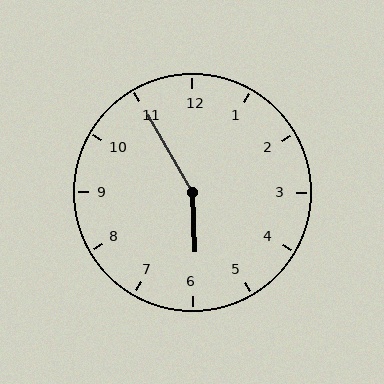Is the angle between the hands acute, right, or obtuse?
It is obtuse.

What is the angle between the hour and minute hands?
Approximately 152 degrees.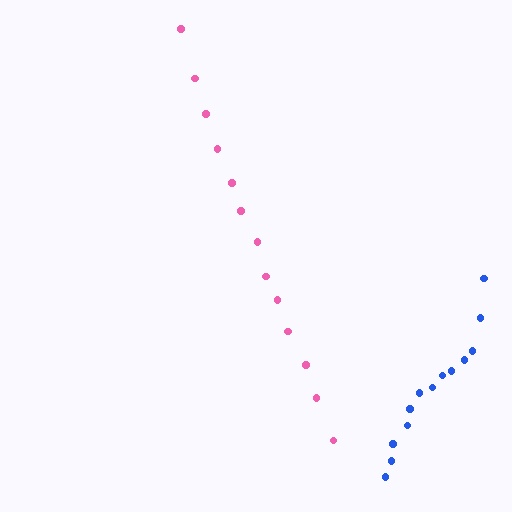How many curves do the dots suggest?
There are 2 distinct paths.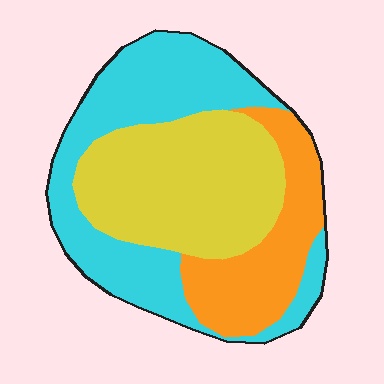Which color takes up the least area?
Orange, at roughly 20%.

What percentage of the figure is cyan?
Cyan covers 40% of the figure.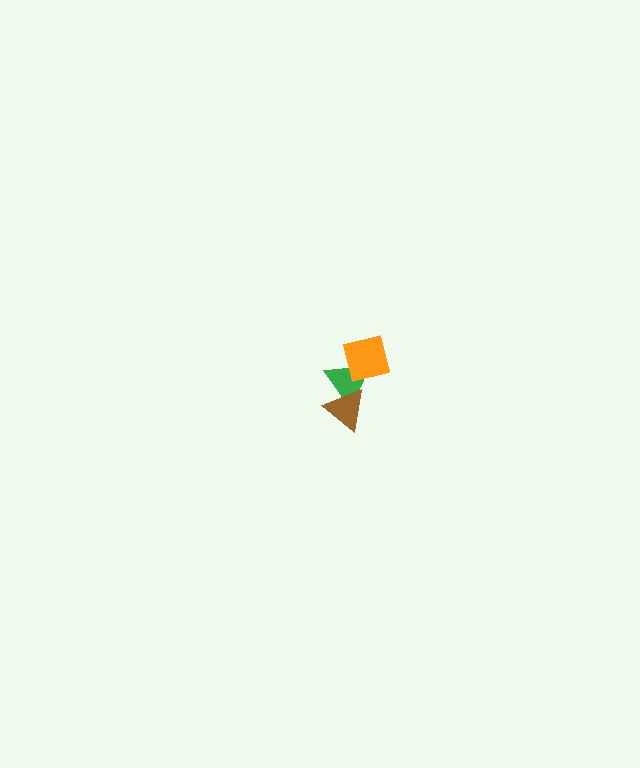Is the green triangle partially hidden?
Yes, it is partially covered by another shape.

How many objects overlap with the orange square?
1 object overlaps with the orange square.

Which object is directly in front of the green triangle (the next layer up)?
The orange square is directly in front of the green triangle.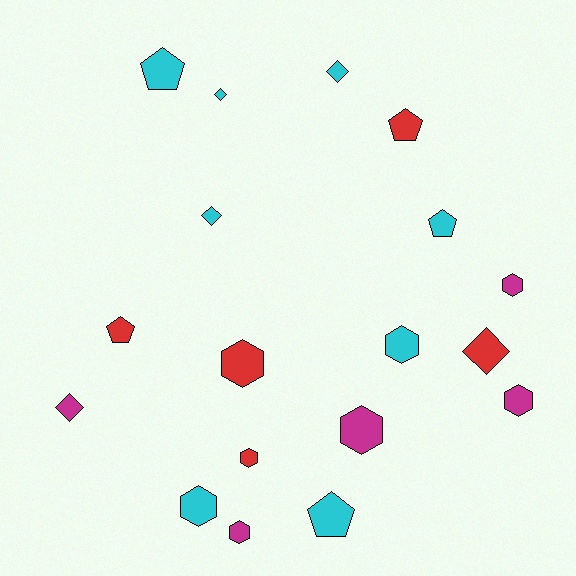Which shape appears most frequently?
Hexagon, with 8 objects.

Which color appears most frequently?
Cyan, with 8 objects.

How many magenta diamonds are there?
There is 1 magenta diamond.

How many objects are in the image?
There are 18 objects.